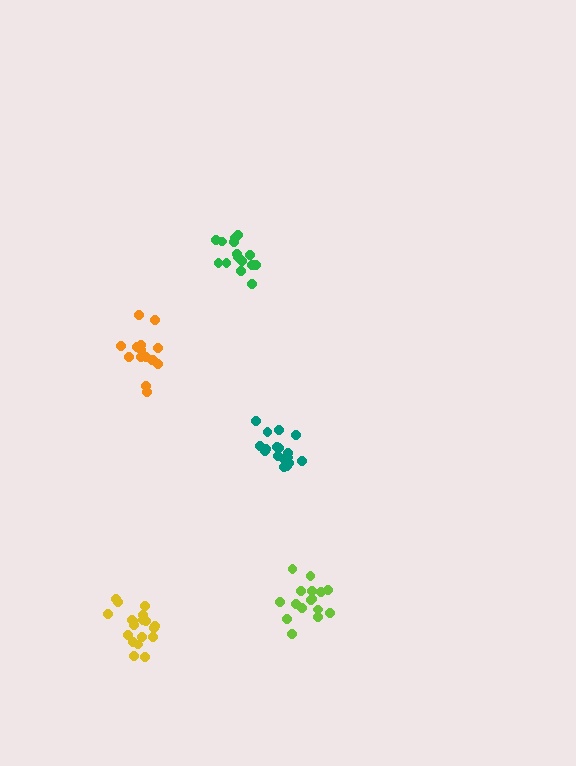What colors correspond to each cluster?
The clusters are colored: lime, teal, green, orange, yellow.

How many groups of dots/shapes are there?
There are 5 groups.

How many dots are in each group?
Group 1: 16 dots, Group 2: 18 dots, Group 3: 16 dots, Group 4: 16 dots, Group 5: 19 dots (85 total).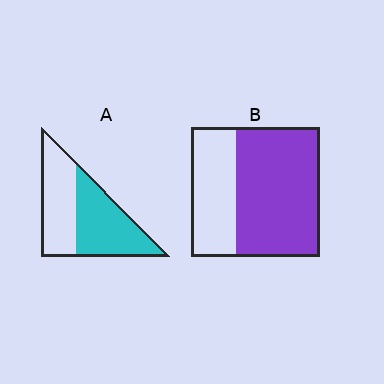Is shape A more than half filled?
Roughly half.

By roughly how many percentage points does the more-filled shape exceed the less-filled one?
By roughly 10 percentage points (B over A).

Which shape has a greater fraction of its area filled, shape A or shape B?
Shape B.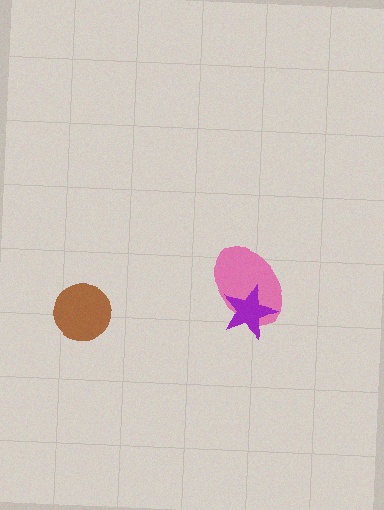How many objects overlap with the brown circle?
0 objects overlap with the brown circle.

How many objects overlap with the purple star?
1 object overlaps with the purple star.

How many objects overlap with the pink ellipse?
1 object overlaps with the pink ellipse.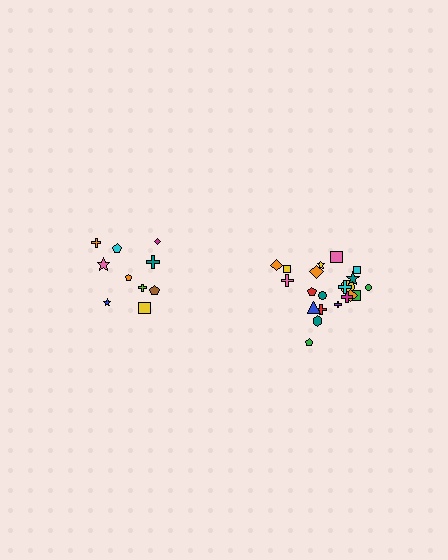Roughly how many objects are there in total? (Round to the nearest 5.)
Roughly 30 objects in total.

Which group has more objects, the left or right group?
The right group.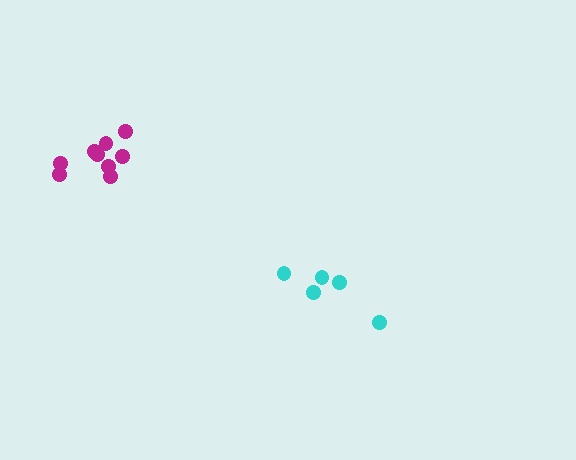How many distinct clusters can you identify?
There are 2 distinct clusters.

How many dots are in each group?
Group 1: 9 dots, Group 2: 5 dots (14 total).